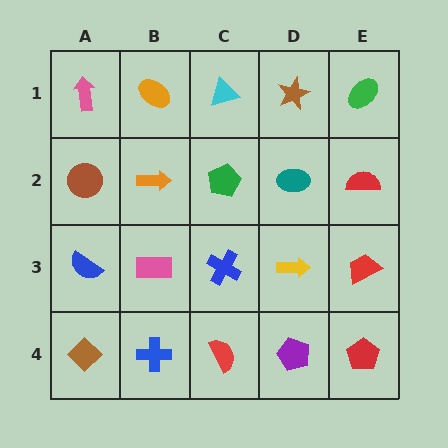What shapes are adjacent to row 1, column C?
A green pentagon (row 2, column C), an orange ellipse (row 1, column B), a brown star (row 1, column D).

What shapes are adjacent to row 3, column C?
A green pentagon (row 2, column C), a red semicircle (row 4, column C), a pink rectangle (row 3, column B), a yellow arrow (row 3, column D).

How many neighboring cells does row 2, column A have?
3.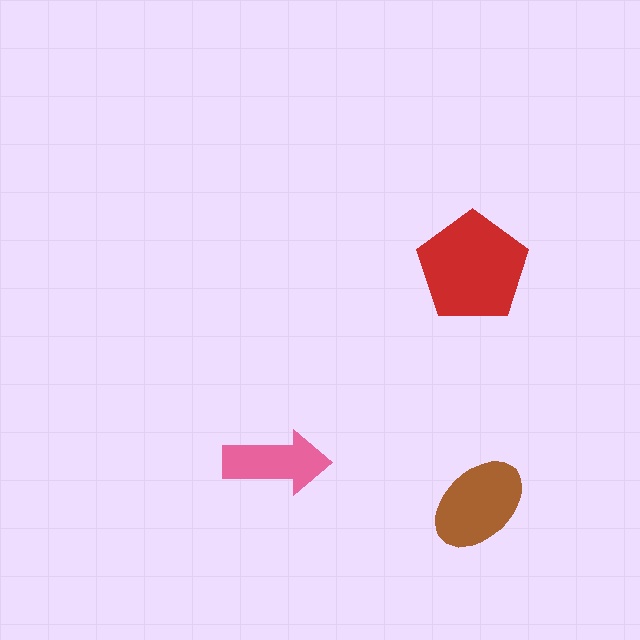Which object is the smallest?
The pink arrow.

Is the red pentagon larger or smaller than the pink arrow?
Larger.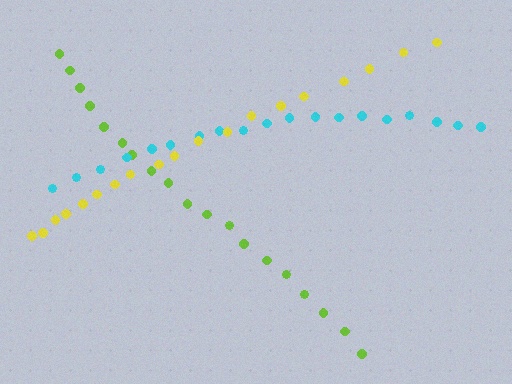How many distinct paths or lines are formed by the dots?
There are 3 distinct paths.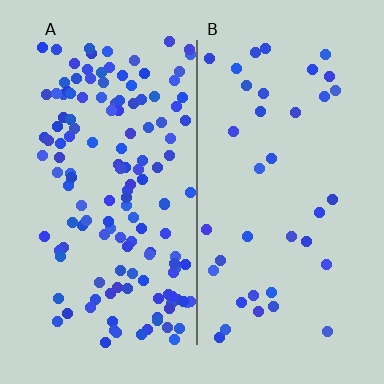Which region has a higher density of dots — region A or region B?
A (the left).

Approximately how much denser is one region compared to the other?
Approximately 3.7× — region A over region B.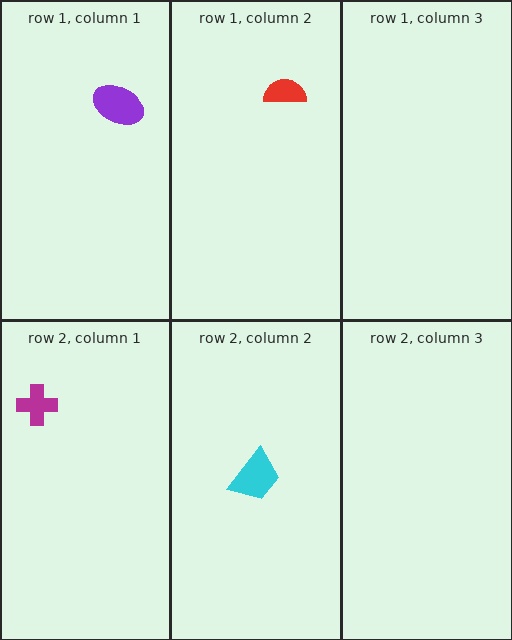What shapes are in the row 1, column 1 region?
The purple ellipse.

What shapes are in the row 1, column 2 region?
The red semicircle.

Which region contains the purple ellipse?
The row 1, column 1 region.